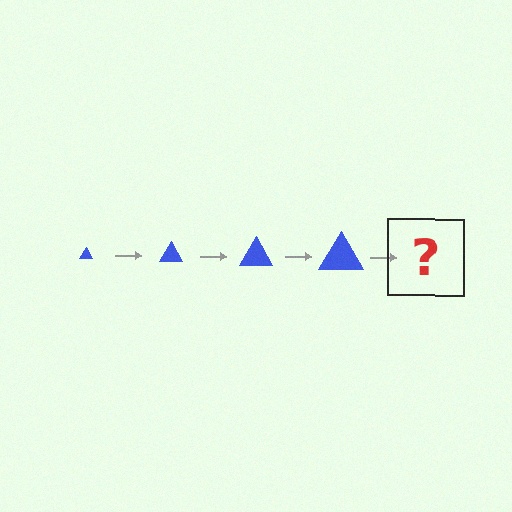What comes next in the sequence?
The next element should be a blue triangle, larger than the previous one.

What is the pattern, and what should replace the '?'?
The pattern is that the triangle gets progressively larger each step. The '?' should be a blue triangle, larger than the previous one.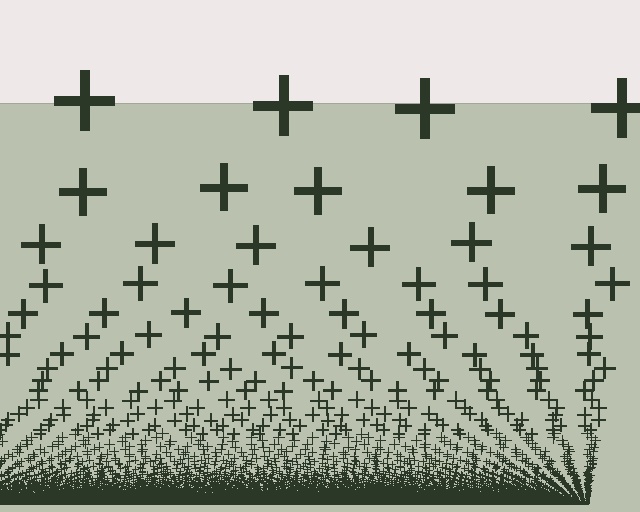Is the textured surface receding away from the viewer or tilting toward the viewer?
The surface appears to tilt toward the viewer. Texture elements get larger and sparser toward the top.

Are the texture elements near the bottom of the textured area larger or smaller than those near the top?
Smaller. The gradient is inverted — elements near the bottom are smaller and denser.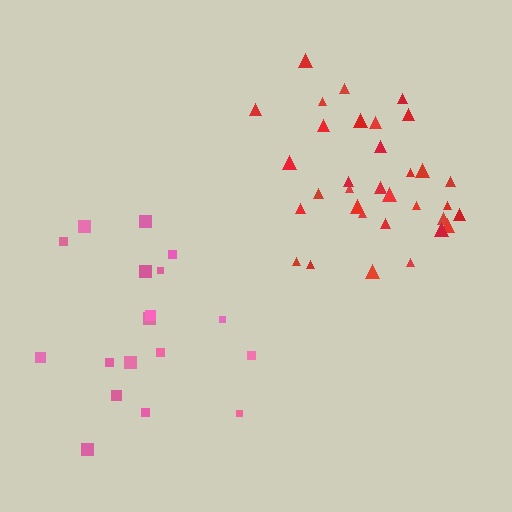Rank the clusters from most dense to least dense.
red, pink.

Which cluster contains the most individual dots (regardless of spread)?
Red (33).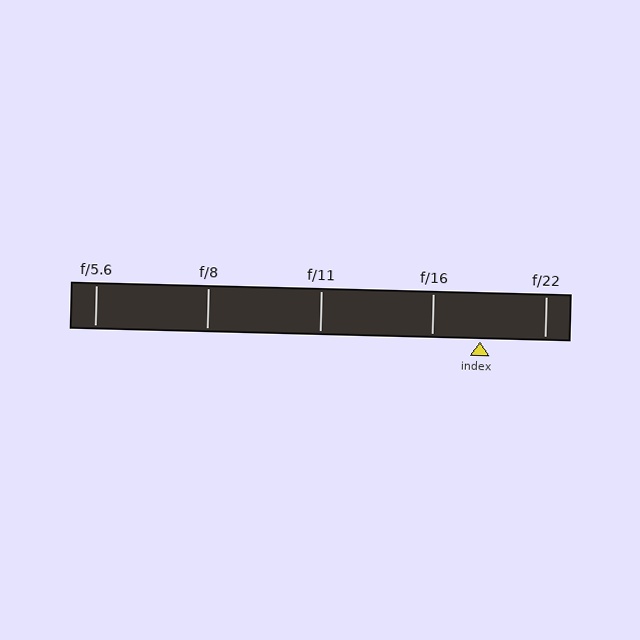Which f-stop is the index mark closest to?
The index mark is closest to f/16.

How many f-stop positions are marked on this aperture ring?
There are 5 f-stop positions marked.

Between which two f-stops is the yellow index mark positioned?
The index mark is between f/16 and f/22.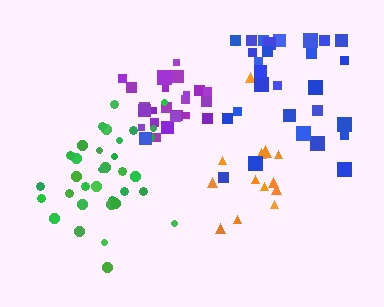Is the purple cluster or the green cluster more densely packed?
Purple.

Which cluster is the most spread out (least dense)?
Blue.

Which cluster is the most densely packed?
Purple.